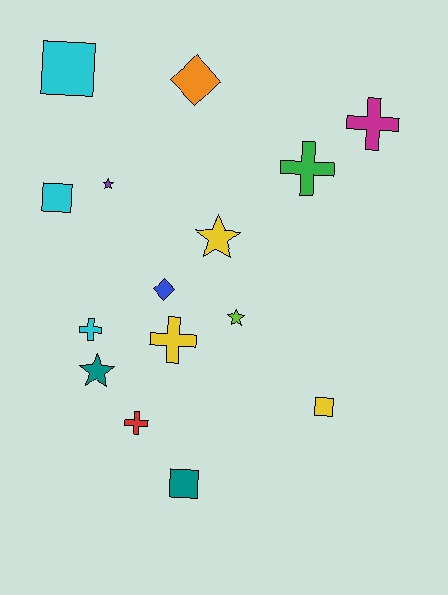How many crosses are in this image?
There are 5 crosses.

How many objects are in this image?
There are 15 objects.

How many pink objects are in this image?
There are no pink objects.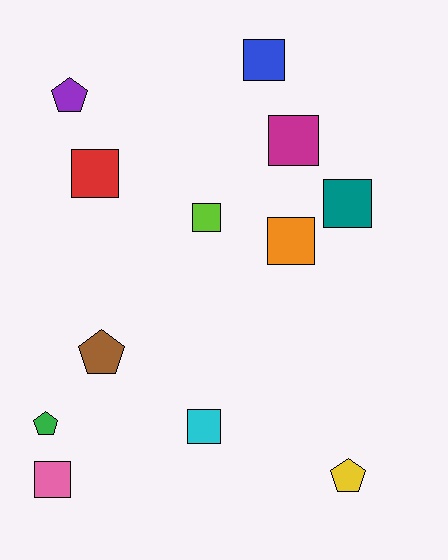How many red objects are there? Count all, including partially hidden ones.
There is 1 red object.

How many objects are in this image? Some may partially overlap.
There are 12 objects.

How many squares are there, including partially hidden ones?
There are 8 squares.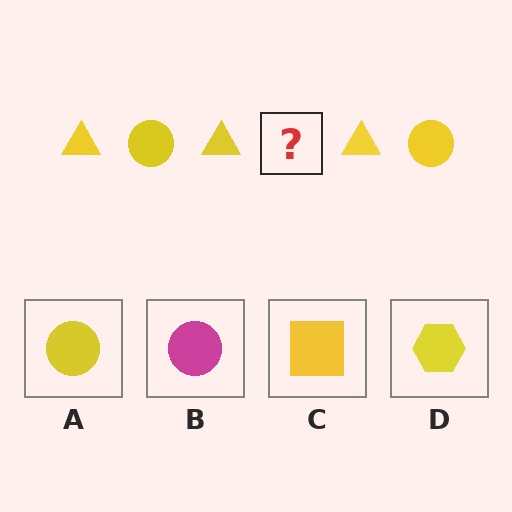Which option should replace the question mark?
Option A.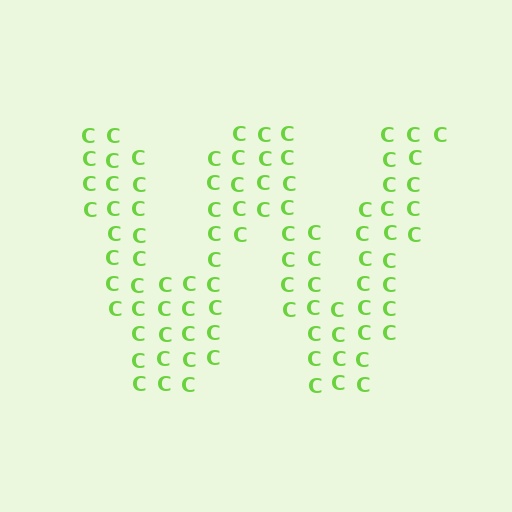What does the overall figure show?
The overall figure shows the letter W.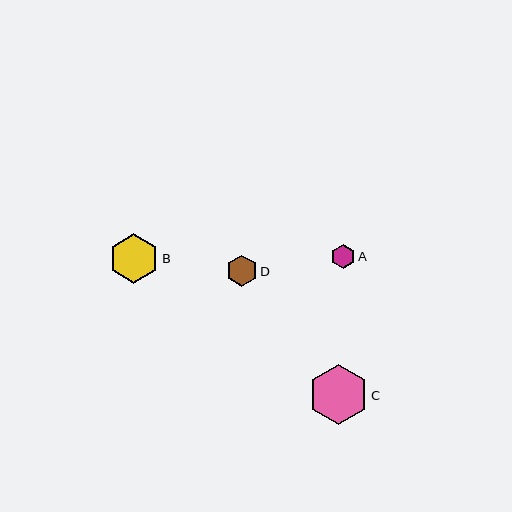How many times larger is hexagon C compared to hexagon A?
Hexagon C is approximately 2.5 times the size of hexagon A.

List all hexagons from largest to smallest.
From largest to smallest: C, B, D, A.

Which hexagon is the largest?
Hexagon C is the largest with a size of approximately 60 pixels.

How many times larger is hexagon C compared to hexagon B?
Hexagon C is approximately 1.2 times the size of hexagon B.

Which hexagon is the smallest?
Hexagon A is the smallest with a size of approximately 24 pixels.